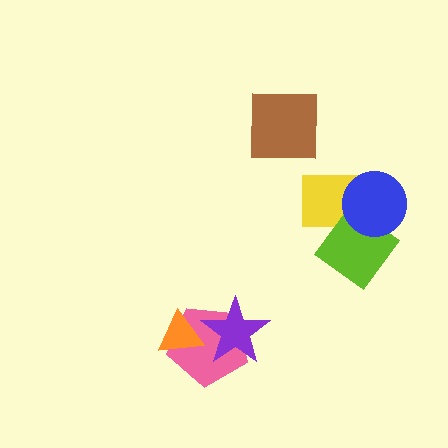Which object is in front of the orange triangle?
The purple star is in front of the orange triangle.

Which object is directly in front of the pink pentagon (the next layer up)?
The orange triangle is directly in front of the pink pentagon.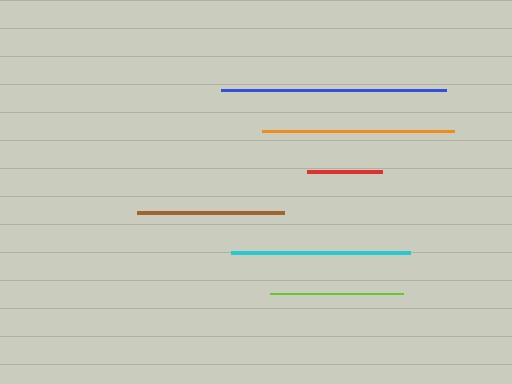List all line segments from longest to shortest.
From longest to shortest: blue, orange, cyan, brown, lime, red.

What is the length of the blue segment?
The blue segment is approximately 225 pixels long.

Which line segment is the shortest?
The red line is the shortest at approximately 75 pixels.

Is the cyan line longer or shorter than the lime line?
The cyan line is longer than the lime line.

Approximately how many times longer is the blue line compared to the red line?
The blue line is approximately 3.0 times the length of the red line.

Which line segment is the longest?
The blue line is the longest at approximately 225 pixels.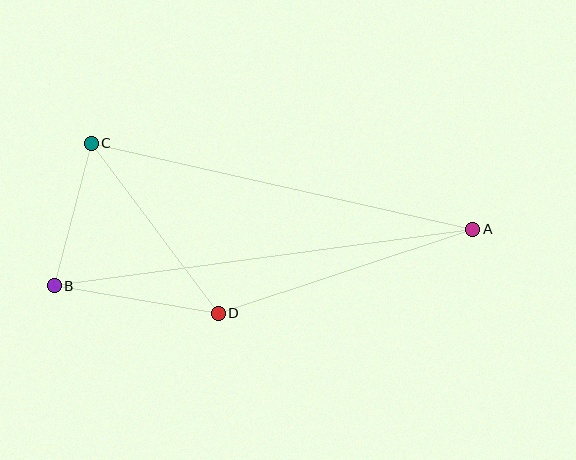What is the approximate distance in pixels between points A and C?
The distance between A and C is approximately 391 pixels.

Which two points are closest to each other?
Points B and C are closest to each other.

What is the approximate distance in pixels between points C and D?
The distance between C and D is approximately 212 pixels.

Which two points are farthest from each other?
Points A and B are farthest from each other.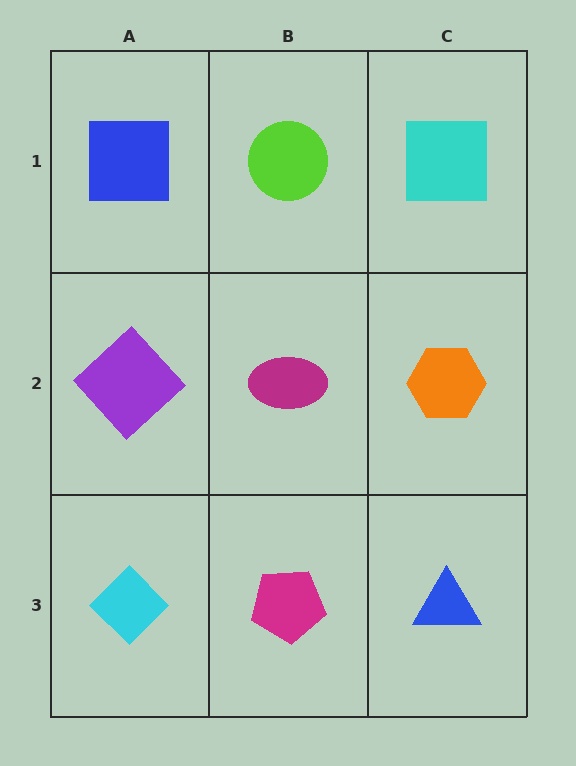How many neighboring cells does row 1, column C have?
2.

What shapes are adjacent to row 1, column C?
An orange hexagon (row 2, column C), a lime circle (row 1, column B).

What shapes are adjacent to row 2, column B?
A lime circle (row 1, column B), a magenta pentagon (row 3, column B), a purple diamond (row 2, column A), an orange hexagon (row 2, column C).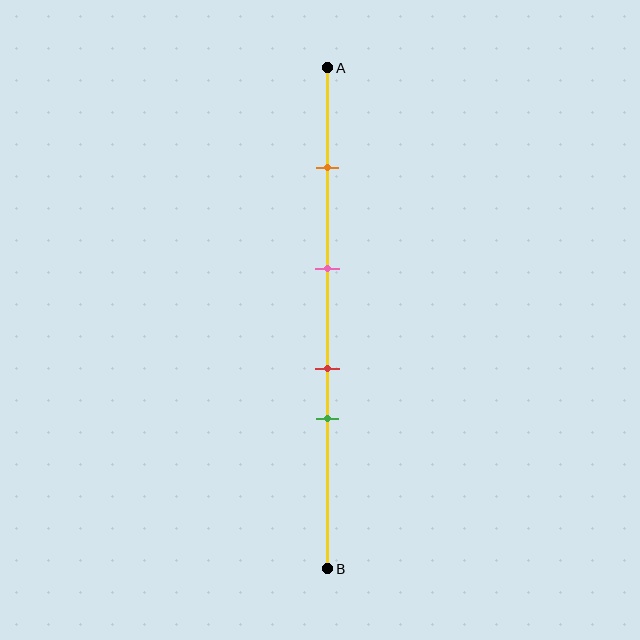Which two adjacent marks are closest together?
The red and green marks are the closest adjacent pair.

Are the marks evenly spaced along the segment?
No, the marks are not evenly spaced.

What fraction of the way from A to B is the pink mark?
The pink mark is approximately 40% (0.4) of the way from A to B.